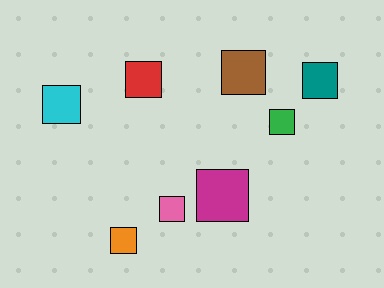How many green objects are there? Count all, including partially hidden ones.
There is 1 green object.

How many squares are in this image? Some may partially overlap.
There are 8 squares.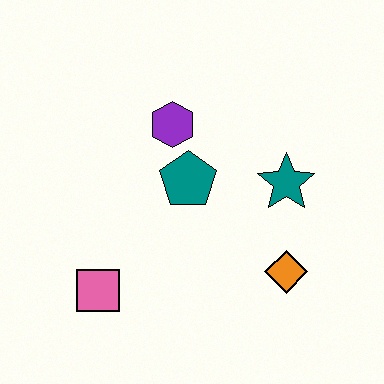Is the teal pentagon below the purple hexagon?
Yes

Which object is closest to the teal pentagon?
The purple hexagon is closest to the teal pentagon.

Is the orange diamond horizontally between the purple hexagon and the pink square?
No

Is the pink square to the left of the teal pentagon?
Yes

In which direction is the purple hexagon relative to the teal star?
The purple hexagon is to the left of the teal star.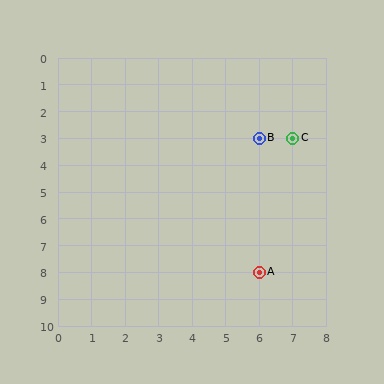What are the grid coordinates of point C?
Point C is at grid coordinates (7, 3).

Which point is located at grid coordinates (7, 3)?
Point C is at (7, 3).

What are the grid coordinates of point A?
Point A is at grid coordinates (6, 8).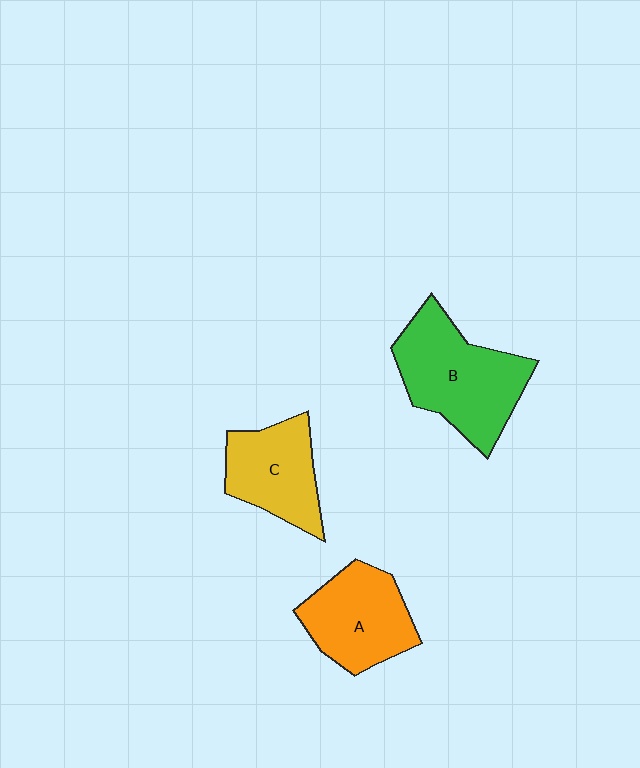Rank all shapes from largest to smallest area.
From largest to smallest: B (green), A (orange), C (yellow).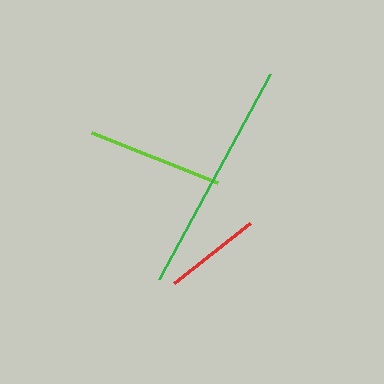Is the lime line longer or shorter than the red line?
The lime line is longer than the red line.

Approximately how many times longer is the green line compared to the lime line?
The green line is approximately 1.7 times the length of the lime line.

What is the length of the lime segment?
The lime segment is approximately 136 pixels long.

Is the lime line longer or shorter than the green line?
The green line is longer than the lime line.